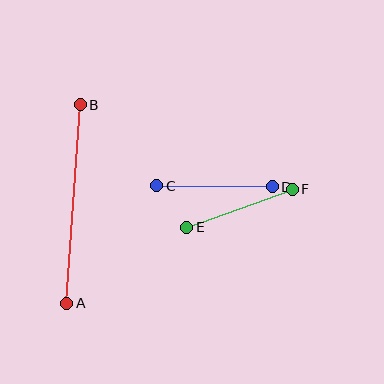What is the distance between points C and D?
The distance is approximately 115 pixels.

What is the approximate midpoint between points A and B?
The midpoint is at approximately (73, 204) pixels.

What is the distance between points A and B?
The distance is approximately 199 pixels.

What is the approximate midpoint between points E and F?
The midpoint is at approximately (239, 208) pixels.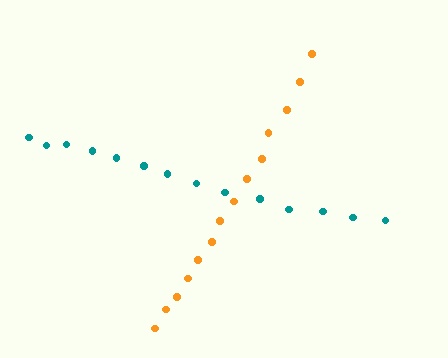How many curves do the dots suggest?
There are 2 distinct paths.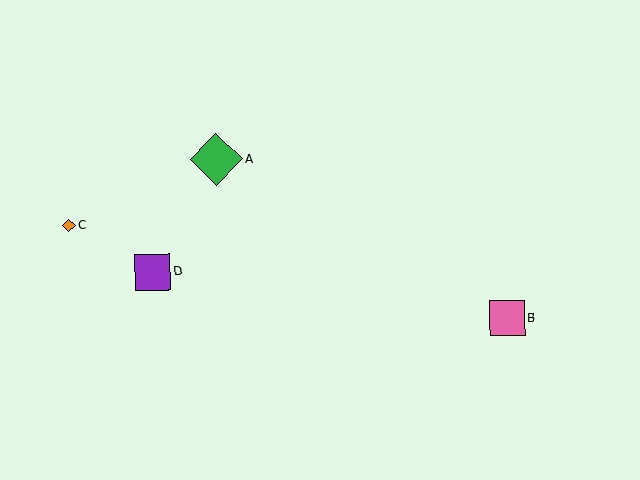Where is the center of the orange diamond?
The center of the orange diamond is at (69, 226).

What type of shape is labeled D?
Shape D is a purple square.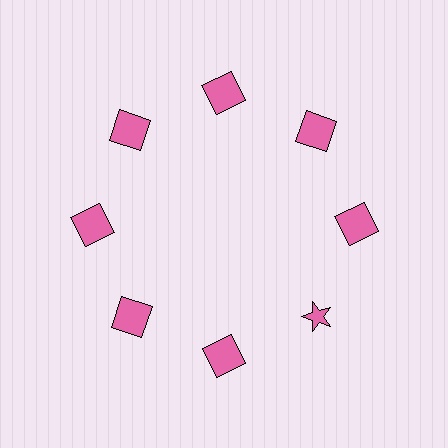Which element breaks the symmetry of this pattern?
The pink star at roughly the 4 o'clock position breaks the symmetry. All other shapes are pink squares.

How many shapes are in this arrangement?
There are 8 shapes arranged in a ring pattern.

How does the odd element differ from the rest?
It has a different shape: star instead of square.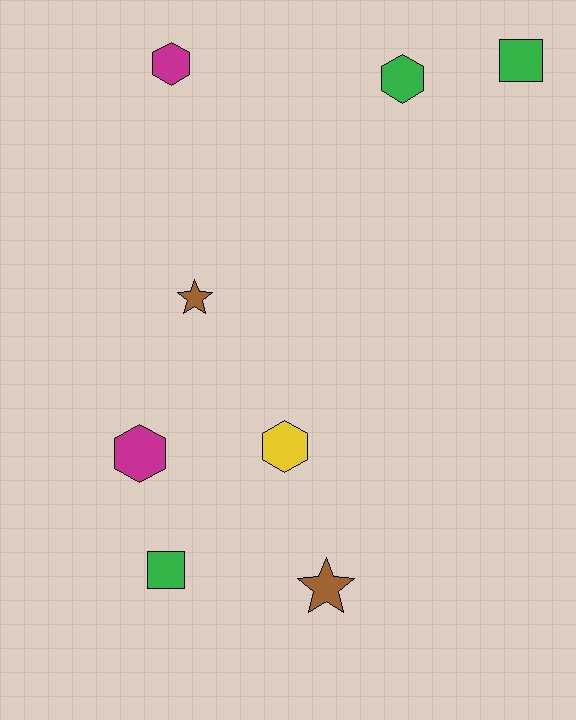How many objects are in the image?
There are 8 objects.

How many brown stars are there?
There are 2 brown stars.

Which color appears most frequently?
Green, with 3 objects.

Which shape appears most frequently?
Hexagon, with 4 objects.